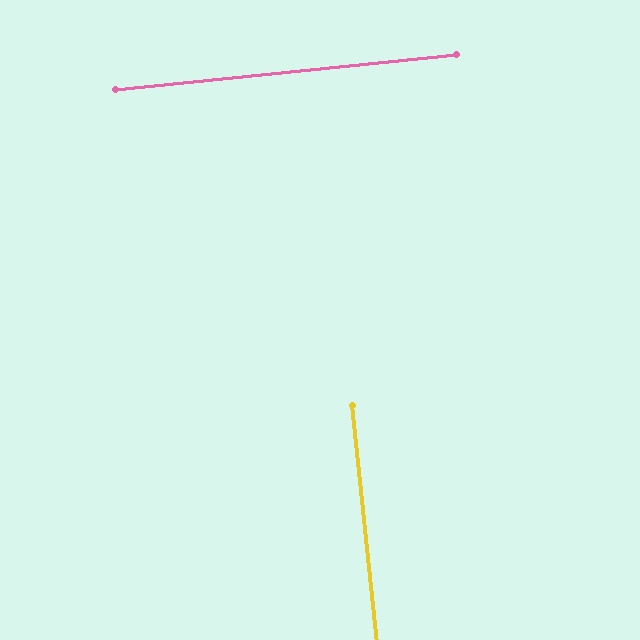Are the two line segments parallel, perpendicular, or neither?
Perpendicular — they meet at approximately 90°.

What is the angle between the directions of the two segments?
Approximately 90 degrees.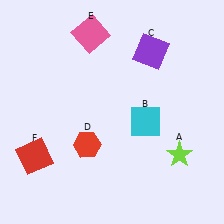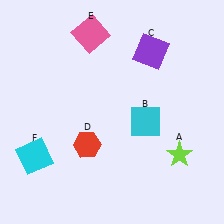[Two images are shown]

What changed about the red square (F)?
In Image 1, F is red. In Image 2, it changed to cyan.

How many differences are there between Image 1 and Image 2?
There is 1 difference between the two images.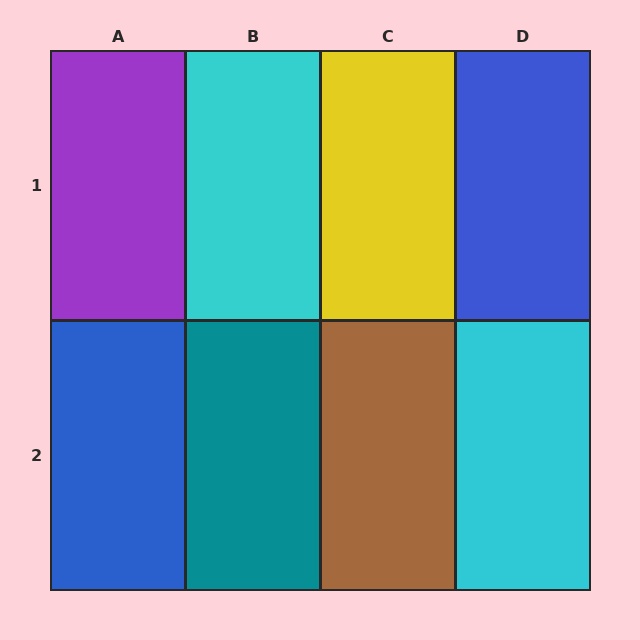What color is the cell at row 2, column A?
Blue.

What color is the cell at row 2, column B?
Teal.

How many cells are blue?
2 cells are blue.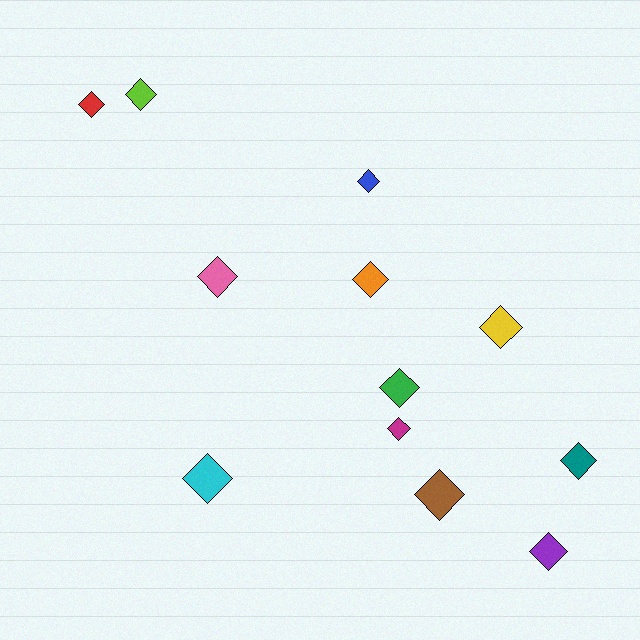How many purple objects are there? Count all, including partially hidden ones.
There is 1 purple object.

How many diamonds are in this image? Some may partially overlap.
There are 12 diamonds.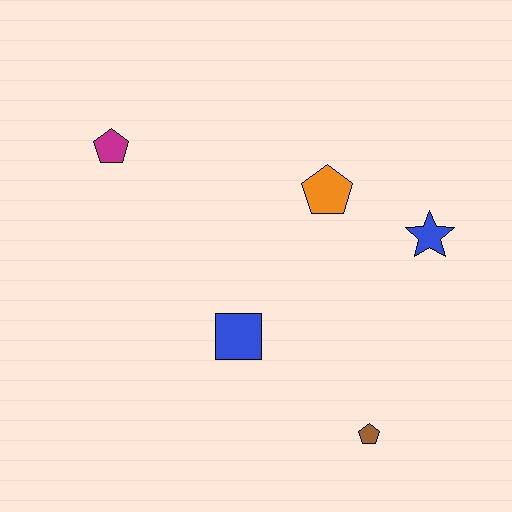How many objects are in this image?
There are 5 objects.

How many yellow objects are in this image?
There are no yellow objects.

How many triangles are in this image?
There are no triangles.